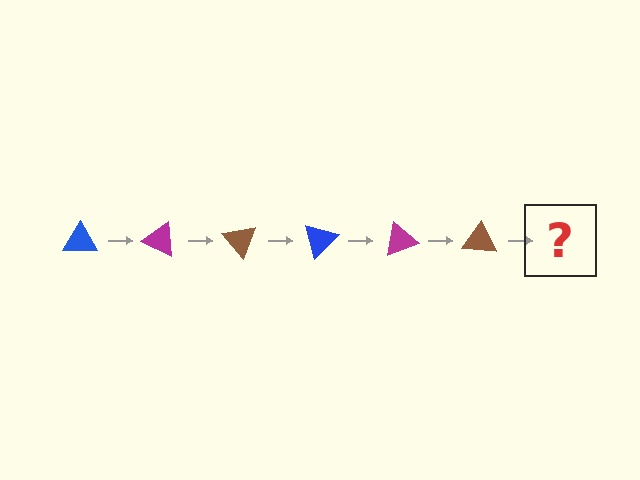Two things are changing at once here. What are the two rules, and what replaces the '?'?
The two rules are that it rotates 25 degrees each step and the color cycles through blue, magenta, and brown. The '?' should be a blue triangle, rotated 150 degrees from the start.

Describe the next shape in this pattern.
It should be a blue triangle, rotated 150 degrees from the start.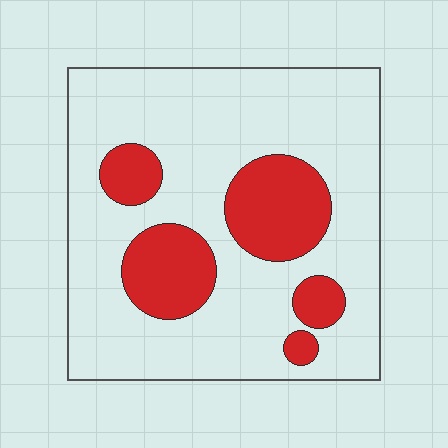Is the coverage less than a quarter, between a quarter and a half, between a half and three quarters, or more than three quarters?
Less than a quarter.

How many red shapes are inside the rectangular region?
5.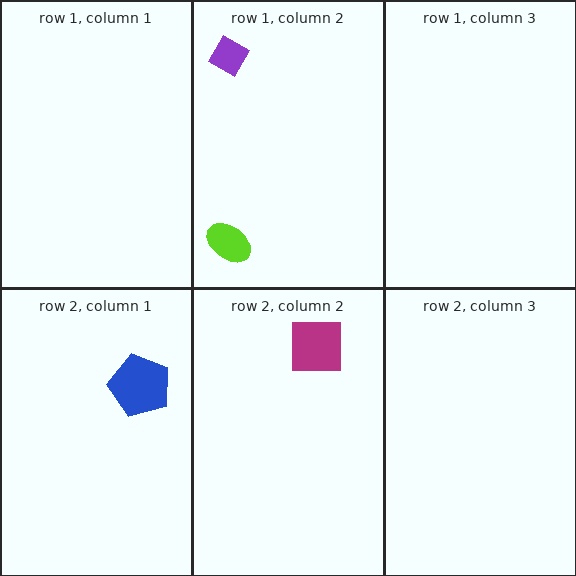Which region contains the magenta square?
The row 2, column 2 region.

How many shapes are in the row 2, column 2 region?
1.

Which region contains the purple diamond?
The row 1, column 2 region.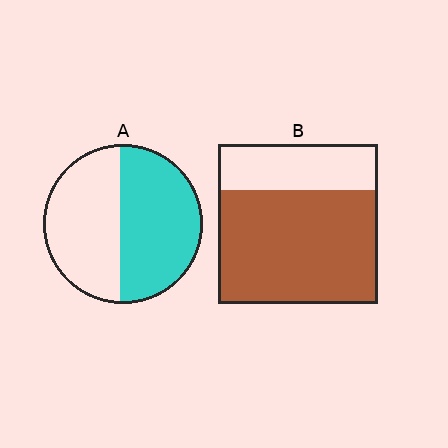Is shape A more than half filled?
Roughly half.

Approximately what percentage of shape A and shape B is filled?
A is approximately 50% and B is approximately 70%.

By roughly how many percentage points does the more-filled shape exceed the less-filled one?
By roughly 20 percentage points (B over A).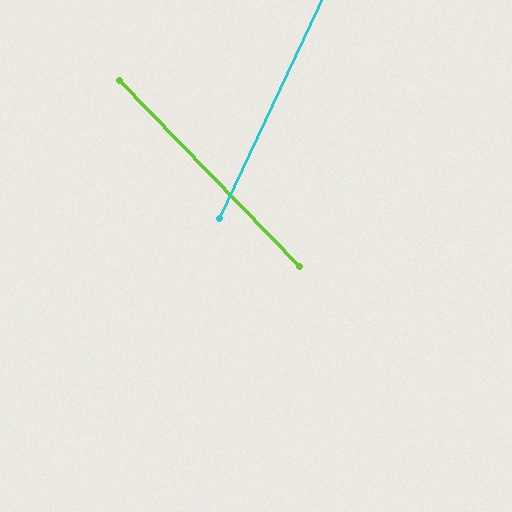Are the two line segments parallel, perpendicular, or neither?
Neither parallel nor perpendicular — they differ by about 69°.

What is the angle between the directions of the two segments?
Approximately 69 degrees.